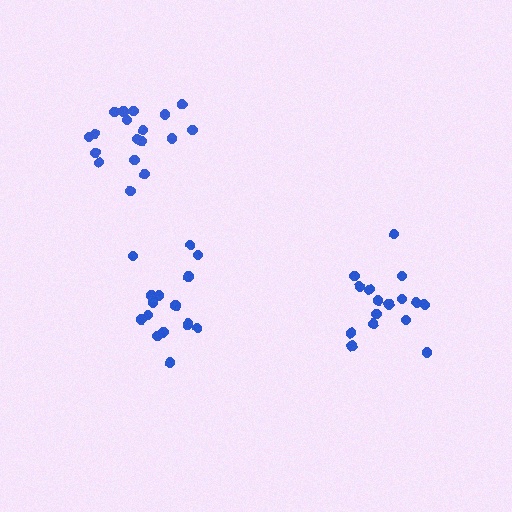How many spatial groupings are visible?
There are 3 spatial groupings.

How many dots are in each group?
Group 1: 16 dots, Group 2: 19 dots, Group 3: 16 dots (51 total).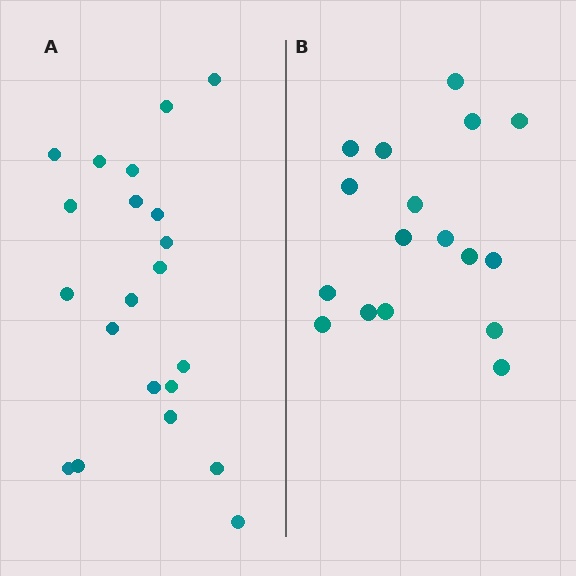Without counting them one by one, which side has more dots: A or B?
Region A (the left region) has more dots.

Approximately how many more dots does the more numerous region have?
Region A has about 4 more dots than region B.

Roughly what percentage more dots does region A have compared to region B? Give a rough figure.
About 25% more.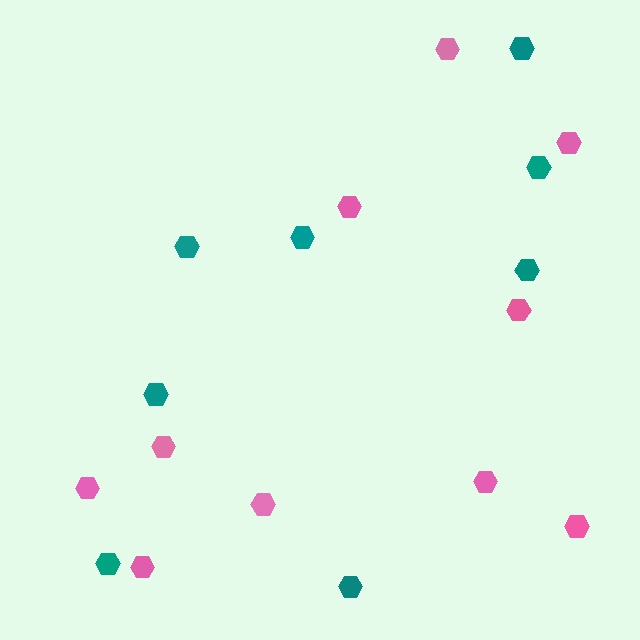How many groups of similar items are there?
There are 2 groups: one group of teal hexagons (8) and one group of pink hexagons (10).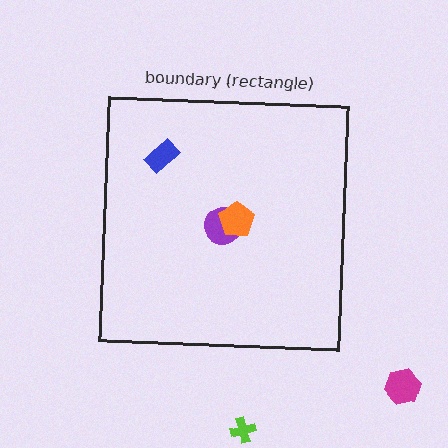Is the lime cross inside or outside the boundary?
Outside.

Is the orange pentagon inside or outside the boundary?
Inside.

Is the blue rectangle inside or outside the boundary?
Inside.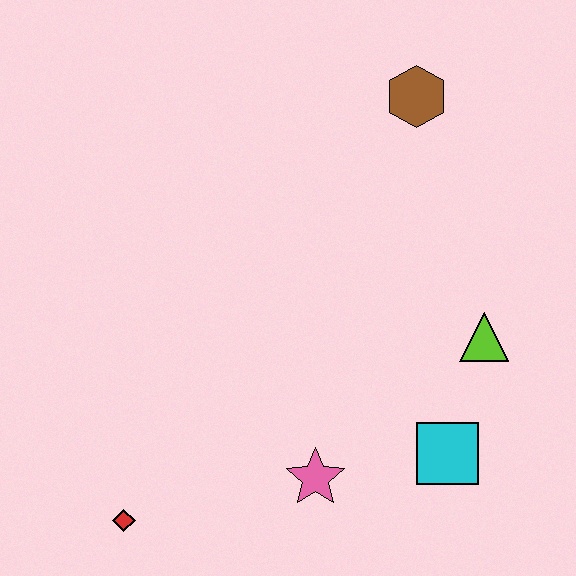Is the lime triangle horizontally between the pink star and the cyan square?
No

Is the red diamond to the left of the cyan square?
Yes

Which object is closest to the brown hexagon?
The lime triangle is closest to the brown hexagon.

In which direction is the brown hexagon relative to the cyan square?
The brown hexagon is above the cyan square.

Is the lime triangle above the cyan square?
Yes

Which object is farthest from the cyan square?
The brown hexagon is farthest from the cyan square.